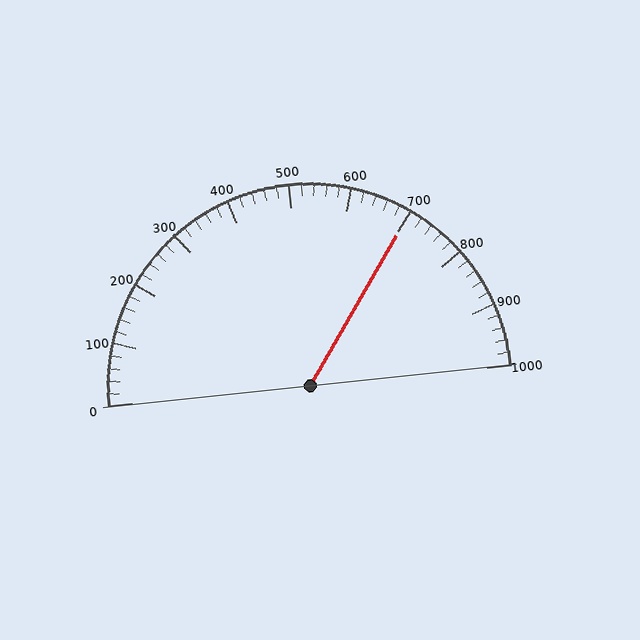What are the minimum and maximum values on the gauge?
The gauge ranges from 0 to 1000.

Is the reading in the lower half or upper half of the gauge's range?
The reading is in the upper half of the range (0 to 1000).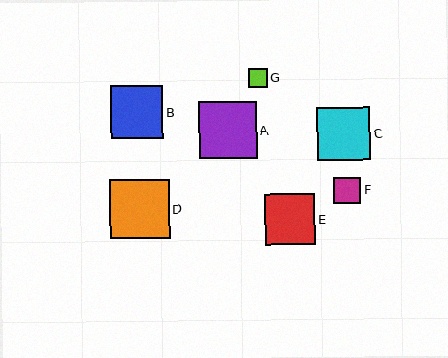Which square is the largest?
Square D is the largest with a size of approximately 59 pixels.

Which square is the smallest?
Square G is the smallest with a size of approximately 19 pixels.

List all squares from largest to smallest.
From largest to smallest: D, A, C, B, E, F, G.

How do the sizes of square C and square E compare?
Square C and square E are approximately the same size.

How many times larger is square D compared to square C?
Square D is approximately 1.1 times the size of square C.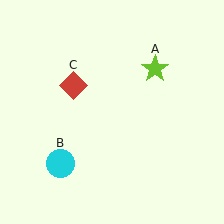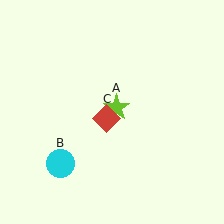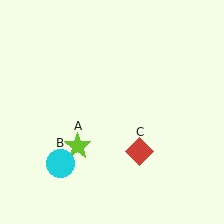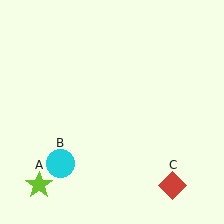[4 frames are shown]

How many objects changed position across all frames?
2 objects changed position: lime star (object A), red diamond (object C).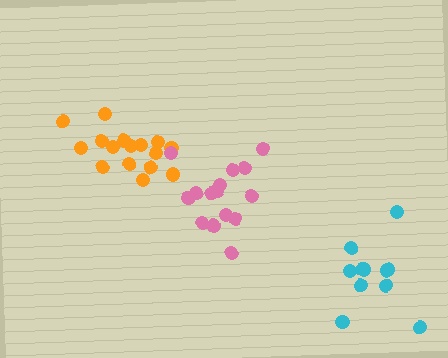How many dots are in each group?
Group 1: 16 dots, Group 2: 10 dots, Group 3: 15 dots (41 total).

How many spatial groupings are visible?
There are 3 spatial groupings.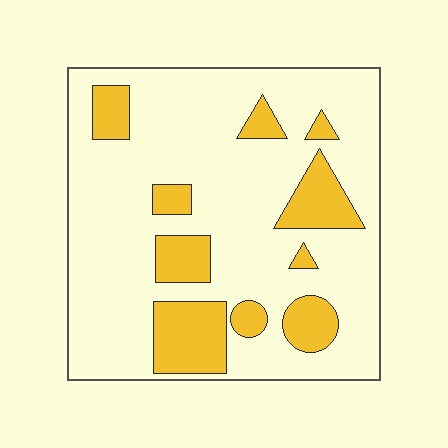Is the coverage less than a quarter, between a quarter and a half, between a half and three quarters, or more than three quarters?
Less than a quarter.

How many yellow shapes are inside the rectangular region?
10.